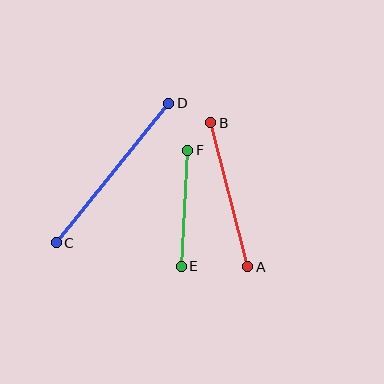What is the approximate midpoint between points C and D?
The midpoint is at approximately (112, 173) pixels.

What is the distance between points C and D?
The distance is approximately 179 pixels.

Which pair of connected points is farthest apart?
Points C and D are farthest apart.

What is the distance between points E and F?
The distance is approximately 116 pixels.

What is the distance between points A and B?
The distance is approximately 149 pixels.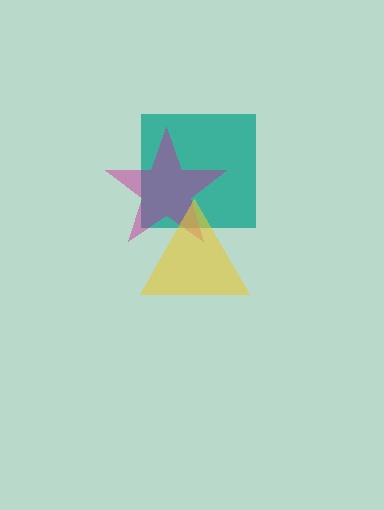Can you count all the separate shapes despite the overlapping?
Yes, there are 3 separate shapes.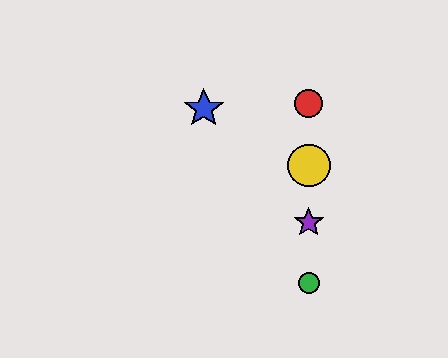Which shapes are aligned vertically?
The red circle, the green circle, the yellow circle, the purple star are aligned vertically.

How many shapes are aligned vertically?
4 shapes (the red circle, the green circle, the yellow circle, the purple star) are aligned vertically.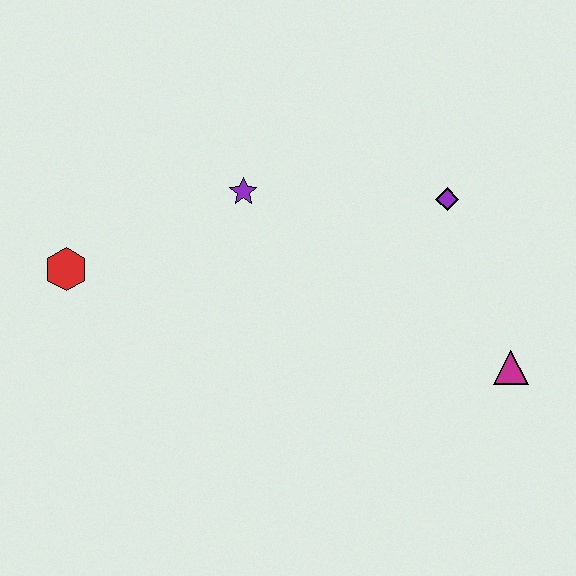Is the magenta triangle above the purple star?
No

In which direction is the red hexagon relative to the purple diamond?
The red hexagon is to the left of the purple diamond.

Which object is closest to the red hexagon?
The purple star is closest to the red hexagon.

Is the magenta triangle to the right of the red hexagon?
Yes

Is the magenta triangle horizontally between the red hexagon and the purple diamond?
No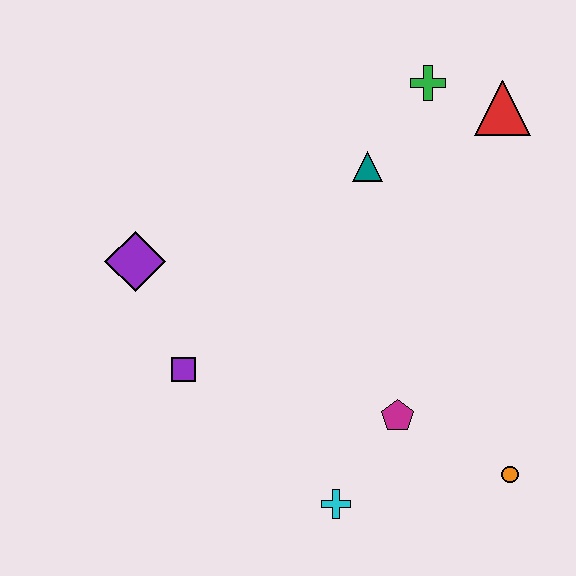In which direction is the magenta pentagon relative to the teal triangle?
The magenta pentagon is below the teal triangle.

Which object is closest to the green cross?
The red triangle is closest to the green cross.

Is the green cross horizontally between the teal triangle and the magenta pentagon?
No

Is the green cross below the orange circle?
No